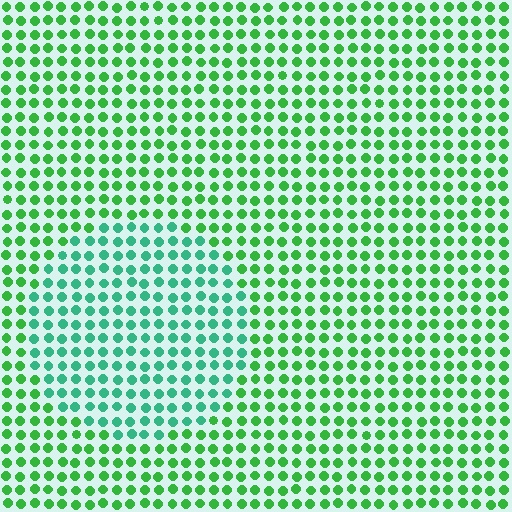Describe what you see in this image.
The image is filled with small green elements in a uniform arrangement. A circle-shaped region is visible where the elements are tinted to a slightly different hue, forming a subtle color boundary.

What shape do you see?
I see a circle.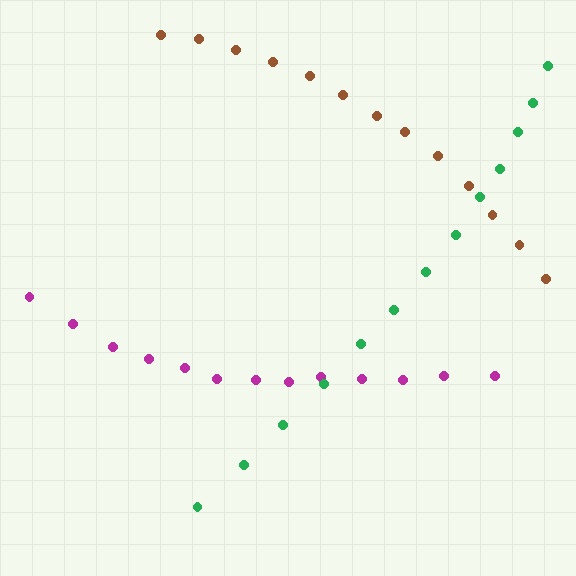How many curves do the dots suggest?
There are 3 distinct paths.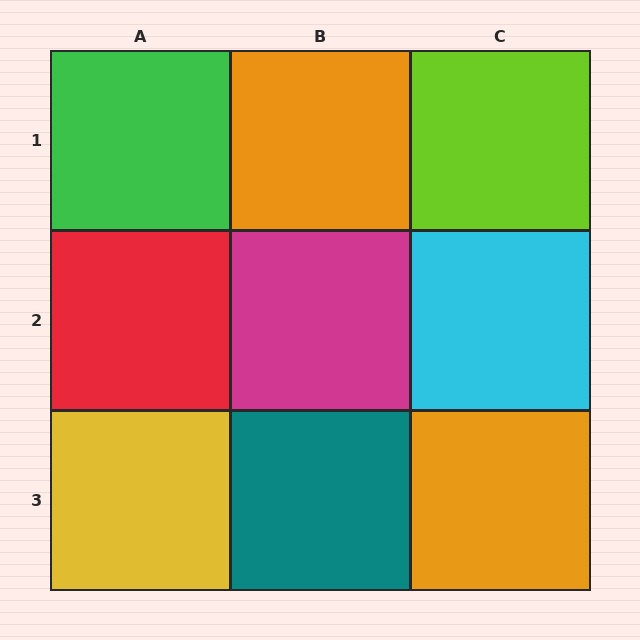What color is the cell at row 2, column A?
Red.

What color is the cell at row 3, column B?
Teal.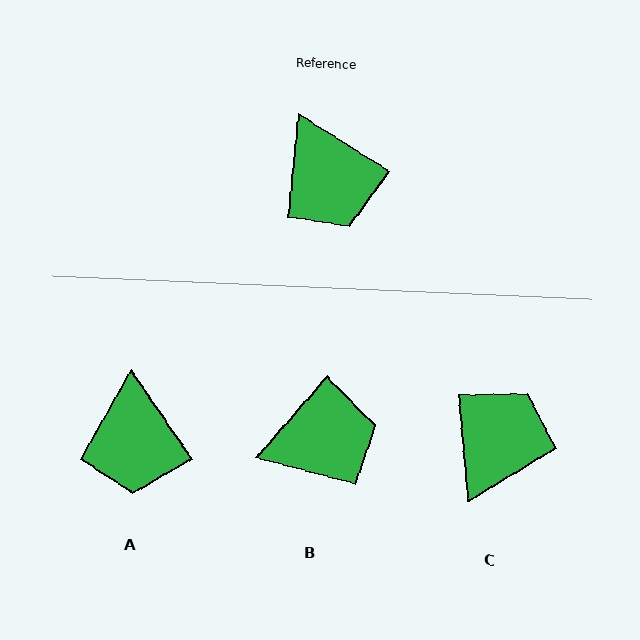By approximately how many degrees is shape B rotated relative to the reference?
Approximately 81 degrees counter-clockwise.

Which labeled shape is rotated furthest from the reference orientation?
C, about 127 degrees away.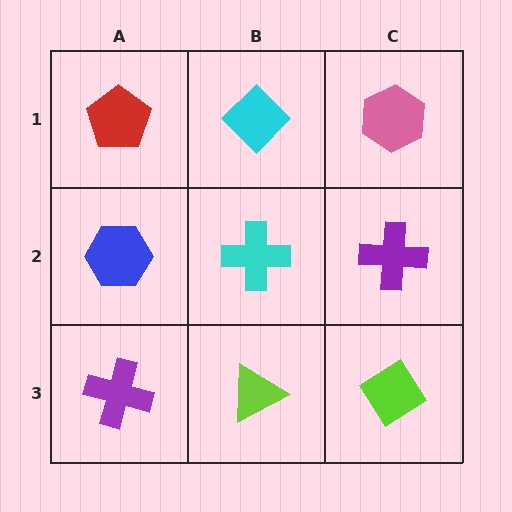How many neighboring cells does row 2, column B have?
4.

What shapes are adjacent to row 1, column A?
A blue hexagon (row 2, column A), a cyan diamond (row 1, column B).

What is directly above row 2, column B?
A cyan diamond.